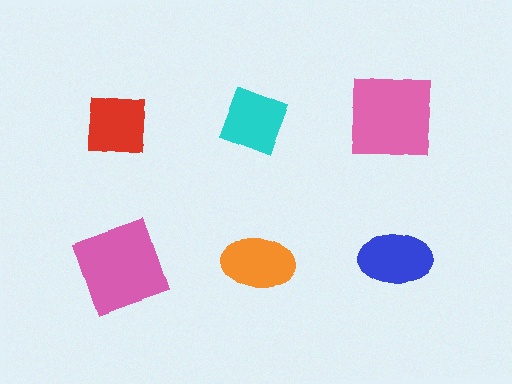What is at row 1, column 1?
A red square.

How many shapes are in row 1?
3 shapes.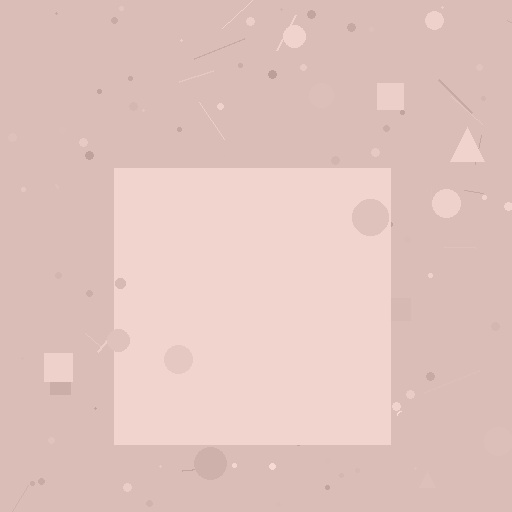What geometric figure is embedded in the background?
A square is embedded in the background.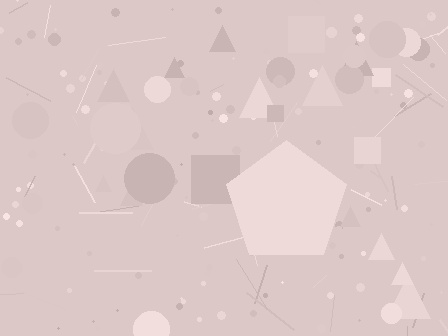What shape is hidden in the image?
A pentagon is hidden in the image.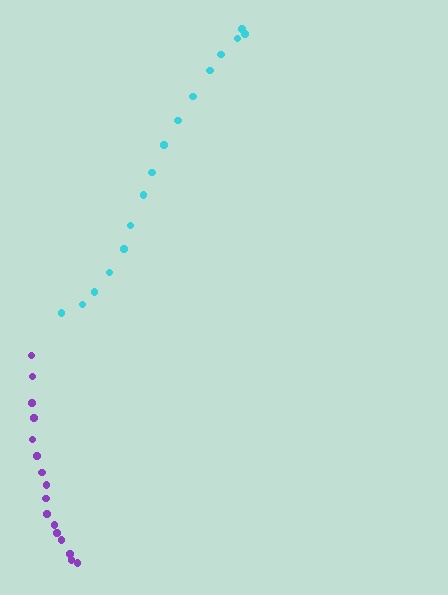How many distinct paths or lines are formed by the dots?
There are 2 distinct paths.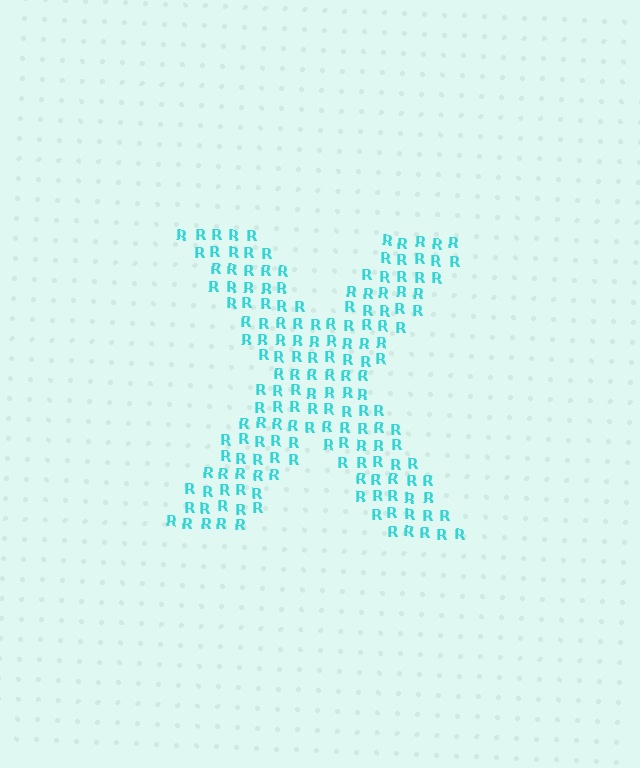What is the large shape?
The large shape is the letter X.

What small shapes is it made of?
It is made of small letter R's.